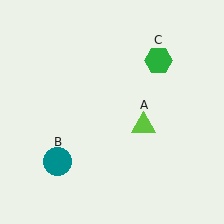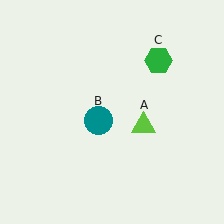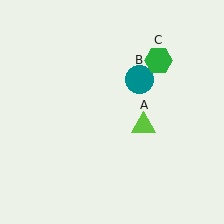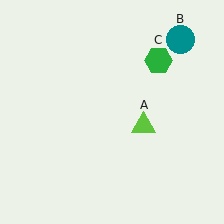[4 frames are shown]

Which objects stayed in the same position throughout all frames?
Lime triangle (object A) and green hexagon (object C) remained stationary.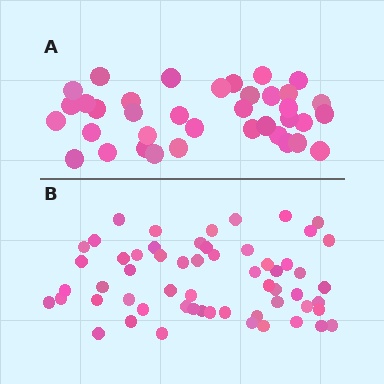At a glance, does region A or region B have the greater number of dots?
Region B (the bottom region) has more dots.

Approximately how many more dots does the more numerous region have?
Region B has approximately 20 more dots than region A.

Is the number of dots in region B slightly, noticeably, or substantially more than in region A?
Region B has substantially more. The ratio is roughly 1.6 to 1.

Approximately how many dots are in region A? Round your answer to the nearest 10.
About 40 dots. (The exact count is 37, which rounds to 40.)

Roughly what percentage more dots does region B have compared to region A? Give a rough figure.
About 55% more.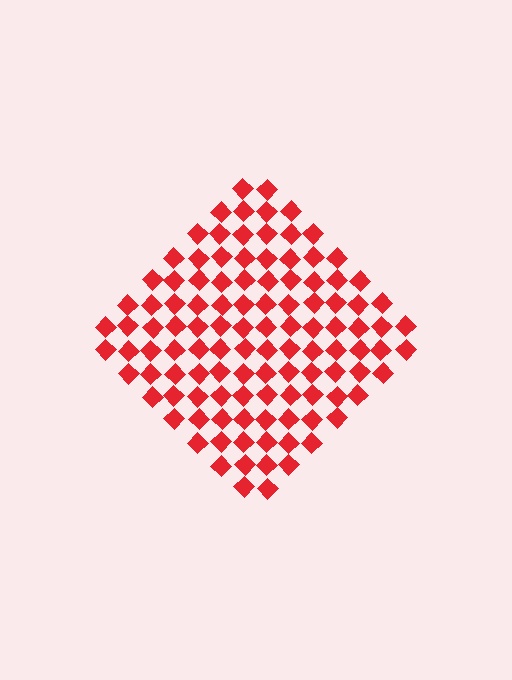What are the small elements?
The small elements are diamonds.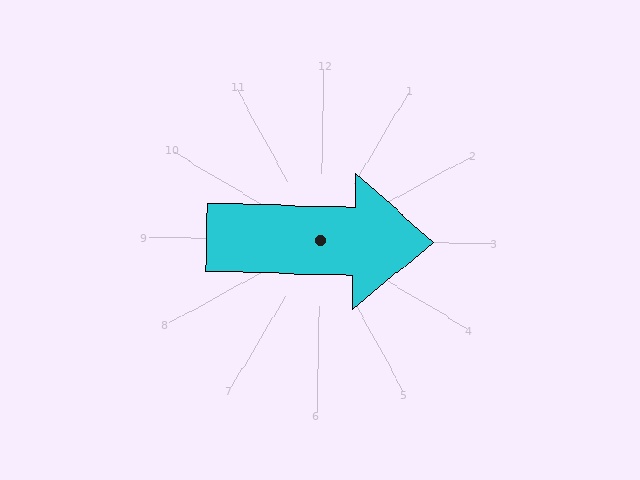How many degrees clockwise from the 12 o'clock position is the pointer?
Approximately 90 degrees.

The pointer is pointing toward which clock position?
Roughly 3 o'clock.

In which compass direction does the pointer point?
East.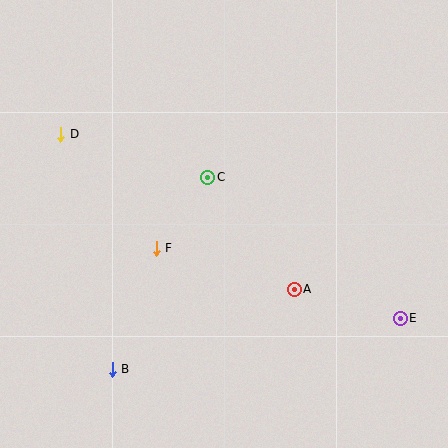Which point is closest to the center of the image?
Point C at (208, 177) is closest to the center.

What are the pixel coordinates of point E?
Point E is at (400, 318).